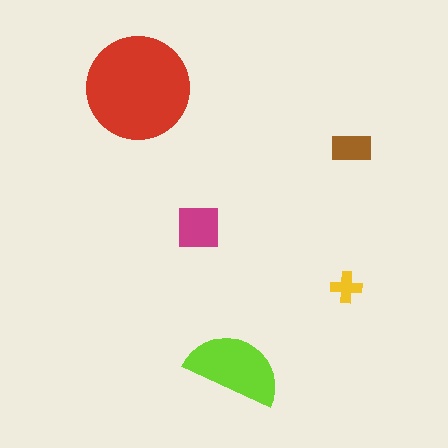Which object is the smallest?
The yellow cross.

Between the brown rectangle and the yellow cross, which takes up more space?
The brown rectangle.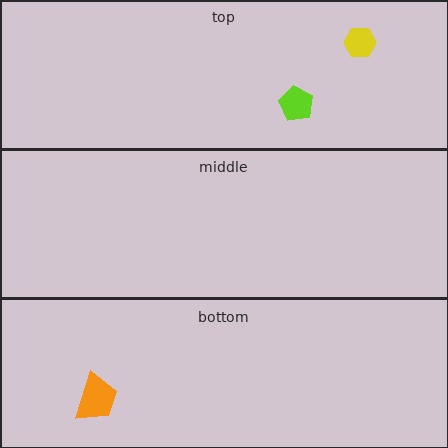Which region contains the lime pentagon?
The top region.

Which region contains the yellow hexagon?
The top region.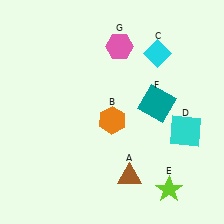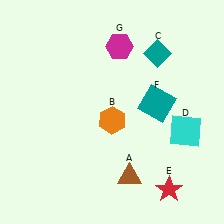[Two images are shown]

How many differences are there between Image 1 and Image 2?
There are 3 differences between the two images.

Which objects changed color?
C changed from cyan to teal. E changed from lime to red. G changed from pink to magenta.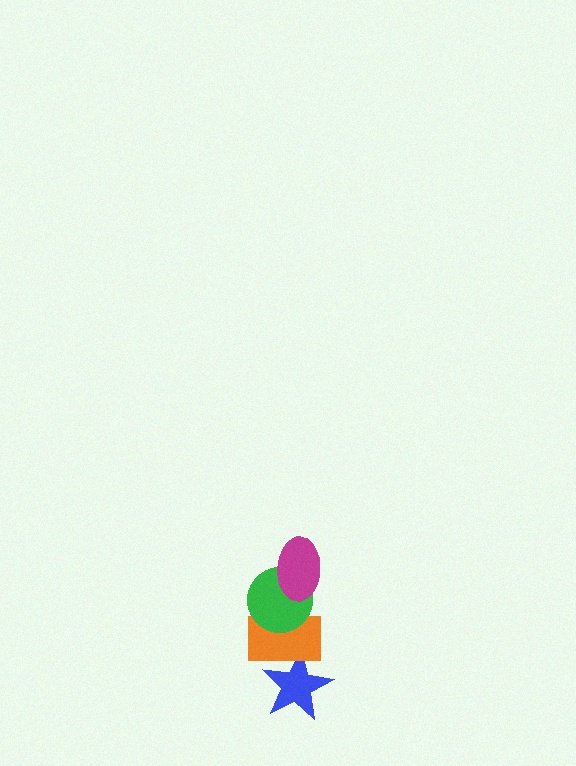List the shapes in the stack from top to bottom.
From top to bottom: the magenta ellipse, the green circle, the orange rectangle, the blue star.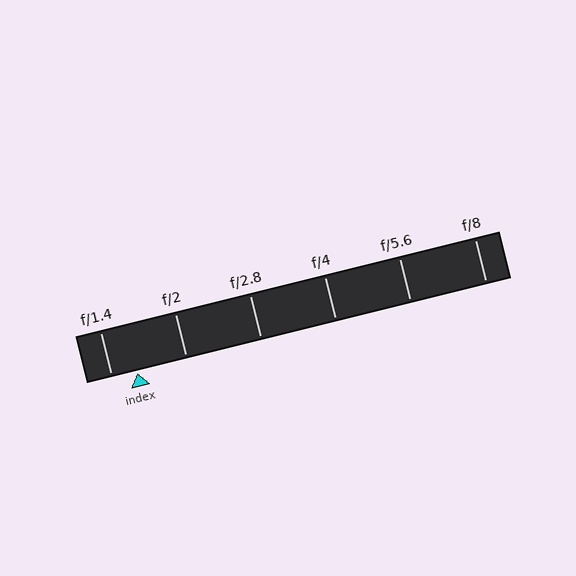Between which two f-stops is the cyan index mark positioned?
The index mark is between f/1.4 and f/2.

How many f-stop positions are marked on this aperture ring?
There are 6 f-stop positions marked.